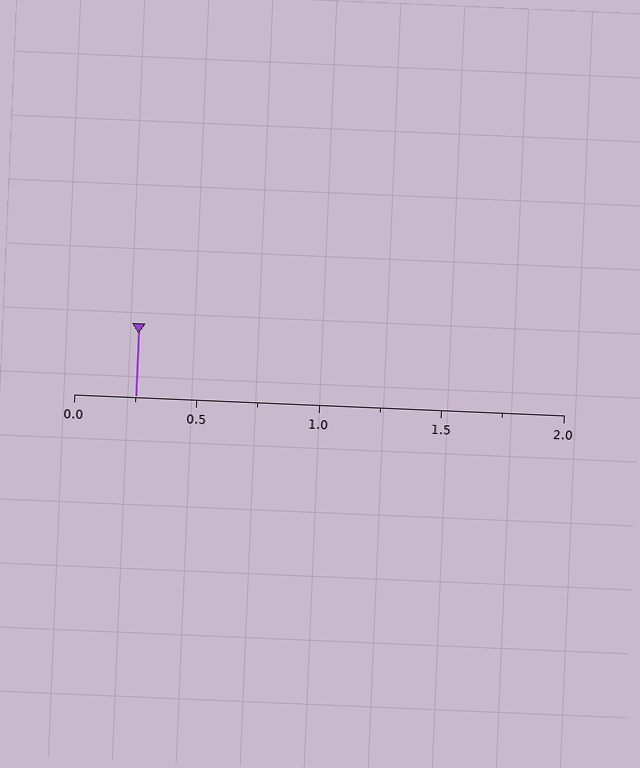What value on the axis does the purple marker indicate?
The marker indicates approximately 0.25.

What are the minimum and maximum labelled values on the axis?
The axis runs from 0.0 to 2.0.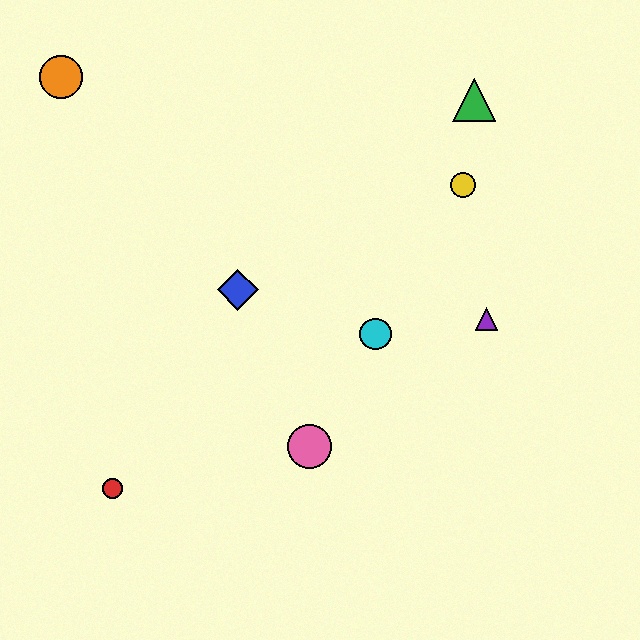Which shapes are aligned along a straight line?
The yellow circle, the cyan circle, the pink circle are aligned along a straight line.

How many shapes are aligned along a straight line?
3 shapes (the yellow circle, the cyan circle, the pink circle) are aligned along a straight line.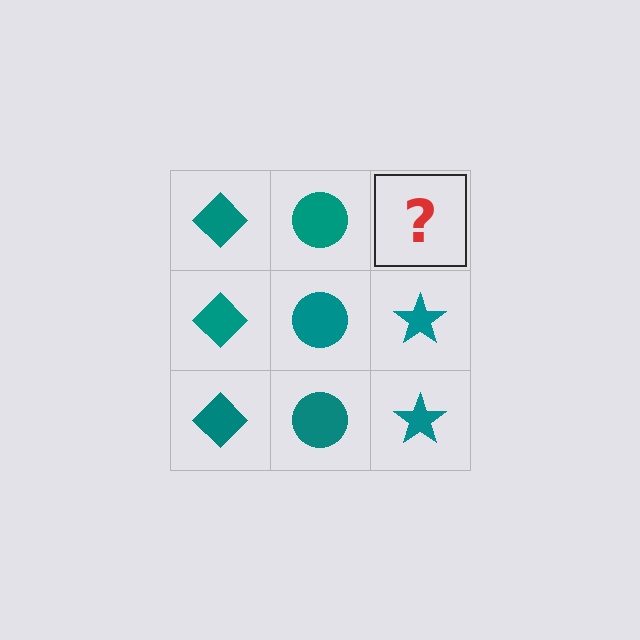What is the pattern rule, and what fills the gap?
The rule is that each column has a consistent shape. The gap should be filled with a teal star.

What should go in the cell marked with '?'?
The missing cell should contain a teal star.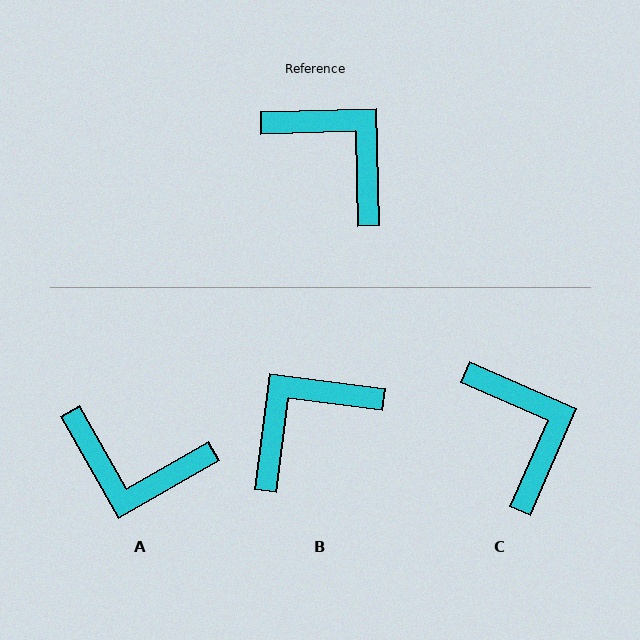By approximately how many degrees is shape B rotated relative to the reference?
Approximately 81 degrees counter-clockwise.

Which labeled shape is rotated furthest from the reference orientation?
A, about 152 degrees away.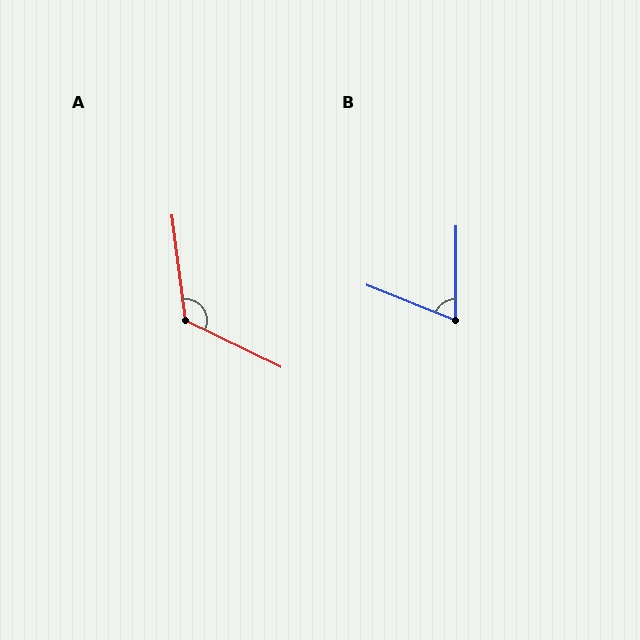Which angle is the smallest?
B, at approximately 69 degrees.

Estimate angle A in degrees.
Approximately 123 degrees.